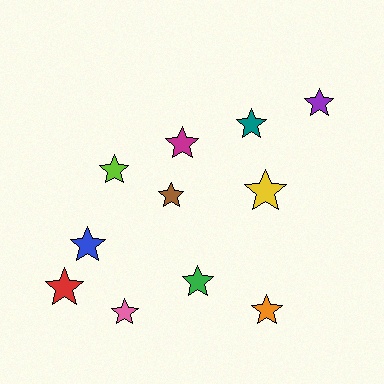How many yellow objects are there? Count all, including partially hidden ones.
There is 1 yellow object.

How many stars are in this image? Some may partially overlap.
There are 11 stars.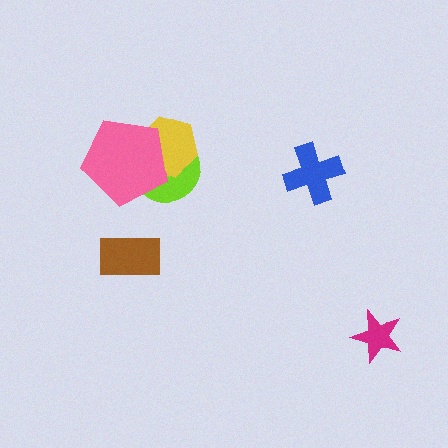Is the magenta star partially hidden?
No, no other shape covers it.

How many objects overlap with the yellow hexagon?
2 objects overlap with the yellow hexagon.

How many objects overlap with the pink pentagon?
2 objects overlap with the pink pentagon.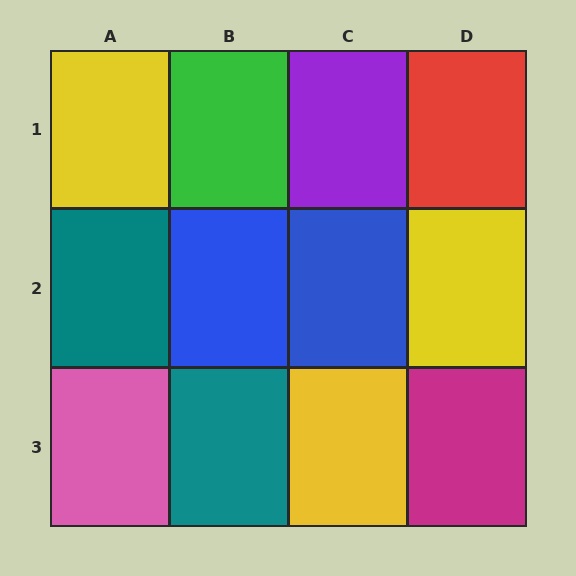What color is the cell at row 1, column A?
Yellow.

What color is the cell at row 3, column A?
Pink.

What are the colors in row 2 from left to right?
Teal, blue, blue, yellow.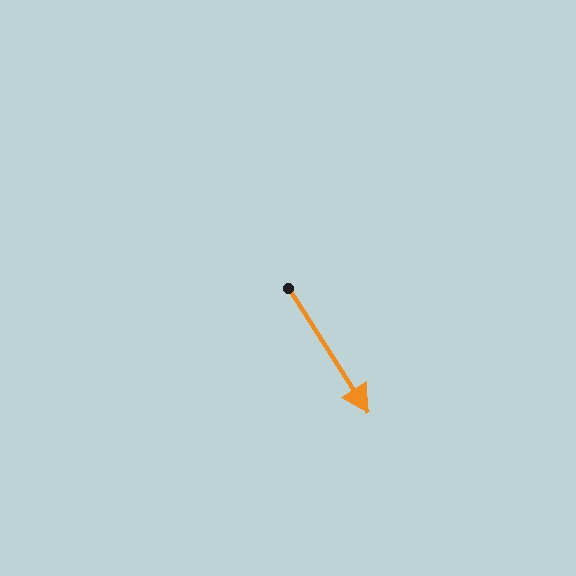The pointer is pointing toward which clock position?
Roughly 5 o'clock.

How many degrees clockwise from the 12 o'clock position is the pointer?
Approximately 147 degrees.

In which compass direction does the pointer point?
Southeast.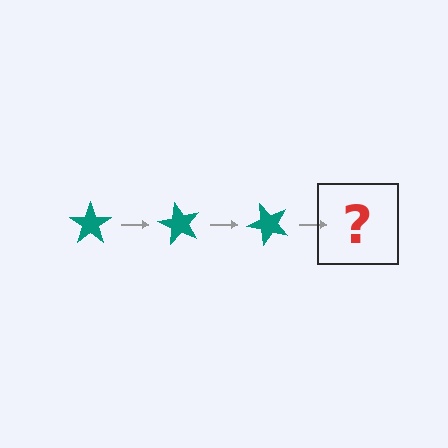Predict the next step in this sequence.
The next step is a teal star rotated 180 degrees.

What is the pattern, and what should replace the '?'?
The pattern is that the star rotates 60 degrees each step. The '?' should be a teal star rotated 180 degrees.